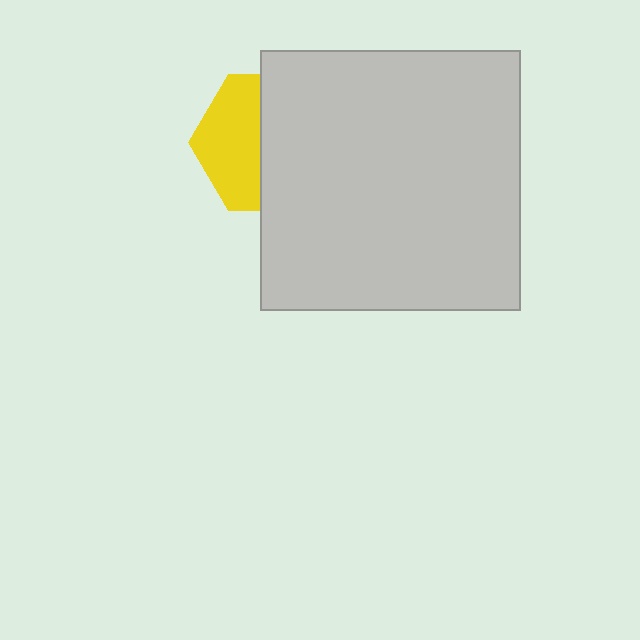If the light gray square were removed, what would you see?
You would see the complete yellow hexagon.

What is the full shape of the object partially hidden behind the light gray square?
The partially hidden object is a yellow hexagon.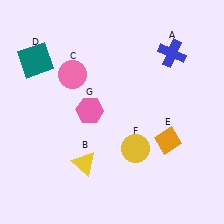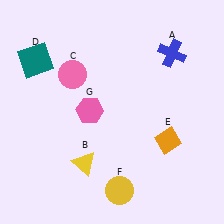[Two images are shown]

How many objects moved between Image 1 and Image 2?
1 object moved between the two images.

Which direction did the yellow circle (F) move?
The yellow circle (F) moved down.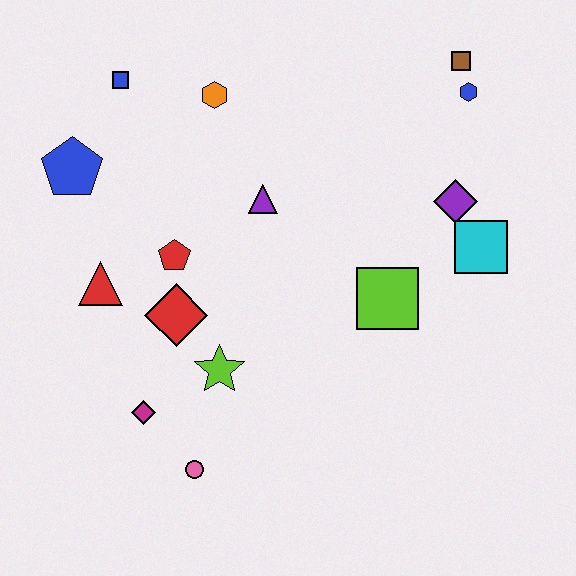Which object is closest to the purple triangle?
The red pentagon is closest to the purple triangle.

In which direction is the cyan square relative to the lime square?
The cyan square is to the right of the lime square.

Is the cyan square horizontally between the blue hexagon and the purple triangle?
No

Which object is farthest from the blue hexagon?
The pink circle is farthest from the blue hexagon.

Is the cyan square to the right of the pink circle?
Yes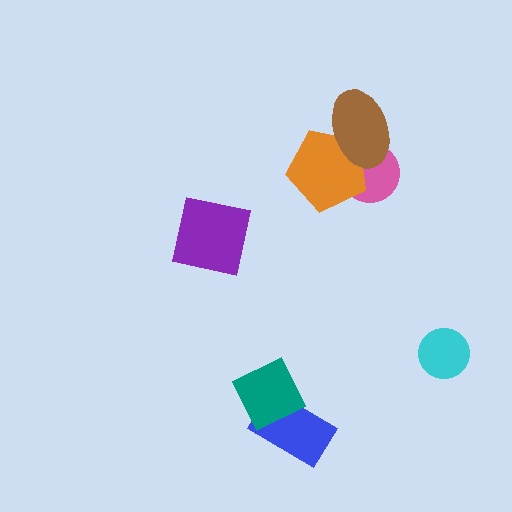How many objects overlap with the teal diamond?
1 object overlaps with the teal diamond.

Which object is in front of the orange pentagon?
The brown ellipse is in front of the orange pentagon.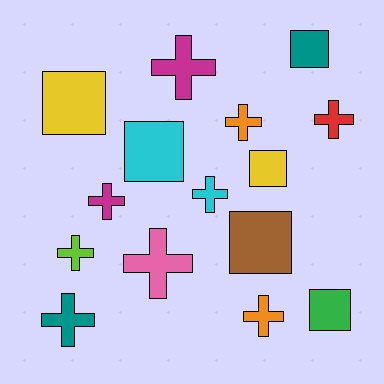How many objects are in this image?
There are 15 objects.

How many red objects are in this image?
There is 1 red object.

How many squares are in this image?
There are 6 squares.